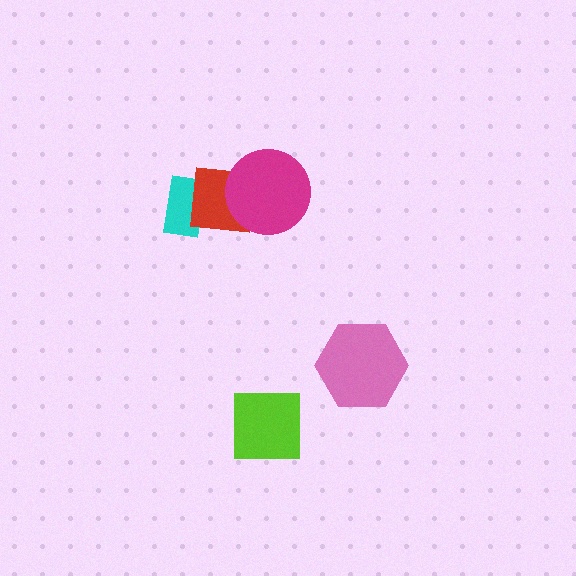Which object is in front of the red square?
The magenta circle is in front of the red square.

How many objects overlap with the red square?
2 objects overlap with the red square.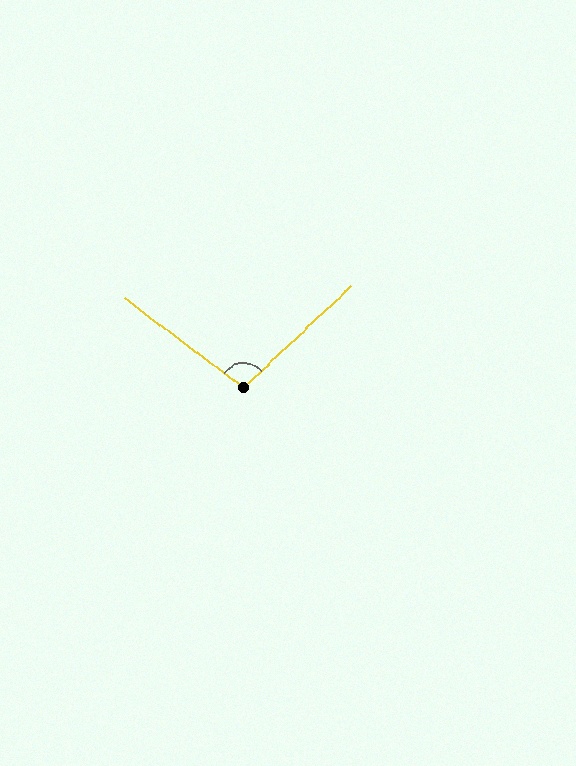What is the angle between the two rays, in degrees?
Approximately 100 degrees.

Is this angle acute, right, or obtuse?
It is obtuse.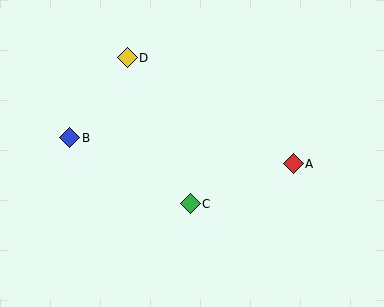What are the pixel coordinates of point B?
Point B is at (70, 138).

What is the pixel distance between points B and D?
The distance between B and D is 99 pixels.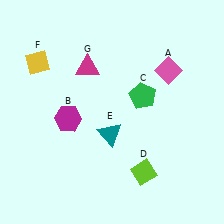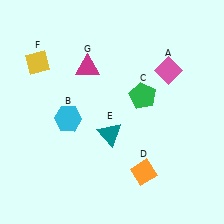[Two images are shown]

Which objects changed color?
B changed from magenta to cyan. D changed from lime to orange.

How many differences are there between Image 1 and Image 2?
There are 2 differences between the two images.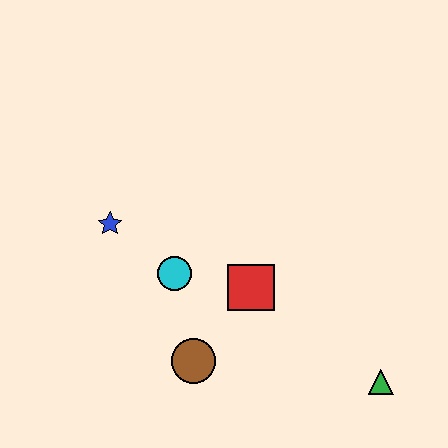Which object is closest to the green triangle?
The red square is closest to the green triangle.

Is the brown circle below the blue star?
Yes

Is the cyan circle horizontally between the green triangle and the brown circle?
No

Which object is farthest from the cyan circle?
The green triangle is farthest from the cyan circle.